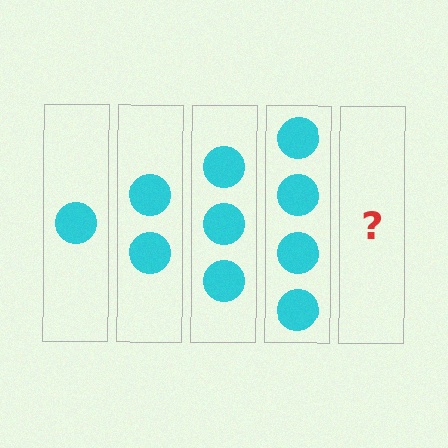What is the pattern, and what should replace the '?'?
The pattern is that each step adds one more circle. The '?' should be 5 circles.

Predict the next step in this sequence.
The next step is 5 circles.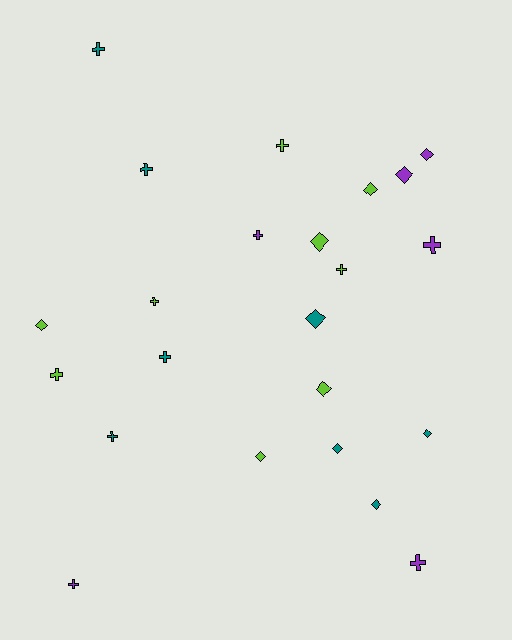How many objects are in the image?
There are 23 objects.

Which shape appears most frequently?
Cross, with 12 objects.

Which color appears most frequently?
Lime, with 9 objects.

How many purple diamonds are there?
There are 2 purple diamonds.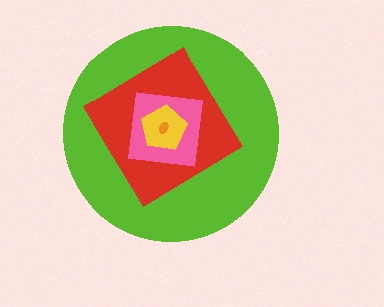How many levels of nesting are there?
5.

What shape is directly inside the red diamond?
The pink square.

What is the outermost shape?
The lime circle.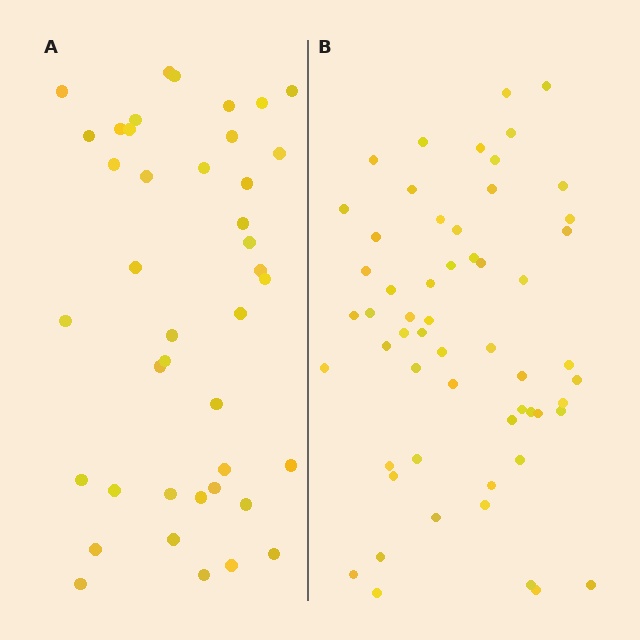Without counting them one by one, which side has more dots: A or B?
Region B (the right region) has more dots.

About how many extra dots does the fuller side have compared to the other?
Region B has approximately 15 more dots than region A.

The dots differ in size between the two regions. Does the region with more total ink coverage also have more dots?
No. Region A has more total ink coverage because its dots are larger, but region B actually contains more individual dots. Total area can be misleading — the number of items is what matters here.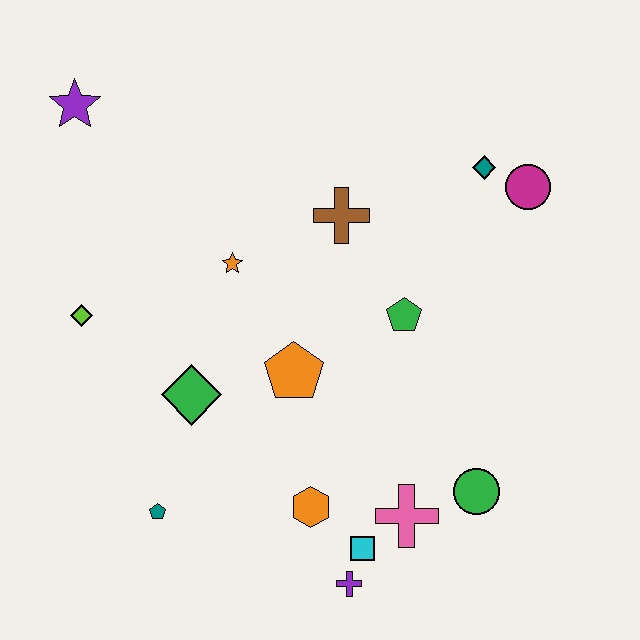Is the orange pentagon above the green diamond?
Yes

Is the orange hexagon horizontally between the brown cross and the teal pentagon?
Yes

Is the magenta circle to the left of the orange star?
No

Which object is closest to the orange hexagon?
The cyan square is closest to the orange hexagon.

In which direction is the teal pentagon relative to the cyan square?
The teal pentagon is to the left of the cyan square.